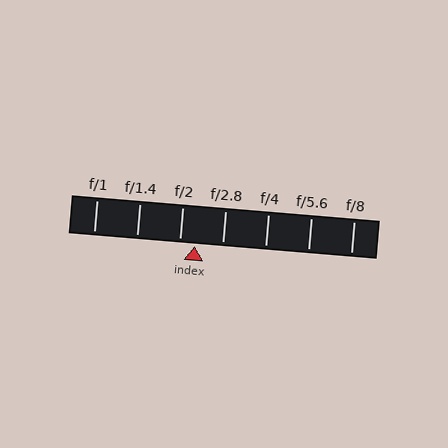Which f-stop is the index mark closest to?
The index mark is closest to f/2.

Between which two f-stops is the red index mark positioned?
The index mark is between f/2 and f/2.8.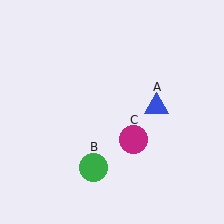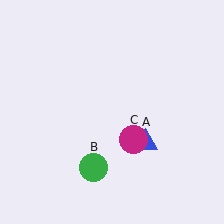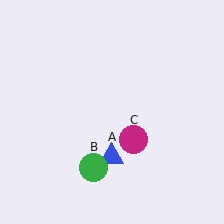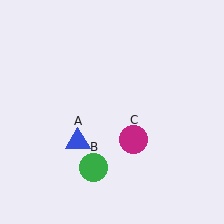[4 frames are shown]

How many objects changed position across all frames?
1 object changed position: blue triangle (object A).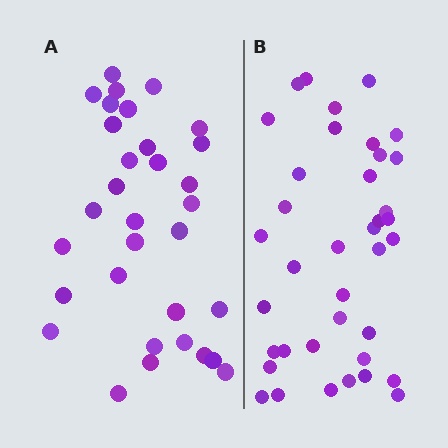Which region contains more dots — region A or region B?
Region B (the right region) has more dots.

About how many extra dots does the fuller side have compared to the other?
Region B has about 6 more dots than region A.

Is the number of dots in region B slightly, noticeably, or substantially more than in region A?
Region B has only slightly more — the two regions are fairly close. The ratio is roughly 1.2 to 1.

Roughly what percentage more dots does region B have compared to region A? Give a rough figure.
About 20% more.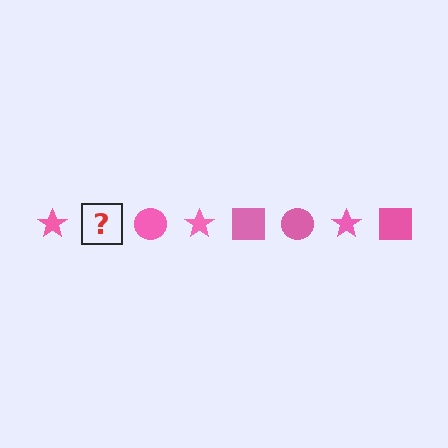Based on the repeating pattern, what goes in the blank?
The blank should be a pink square.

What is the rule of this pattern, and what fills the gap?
The rule is that the pattern cycles through star, square, circle shapes in pink. The gap should be filled with a pink square.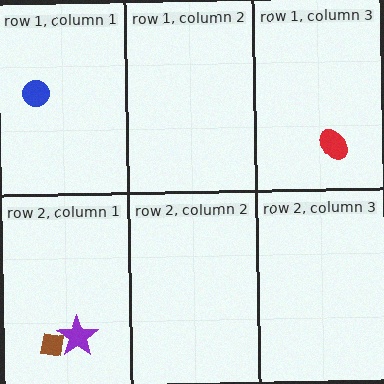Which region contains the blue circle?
The row 1, column 1 region.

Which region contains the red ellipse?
The row 1, column 3 region.